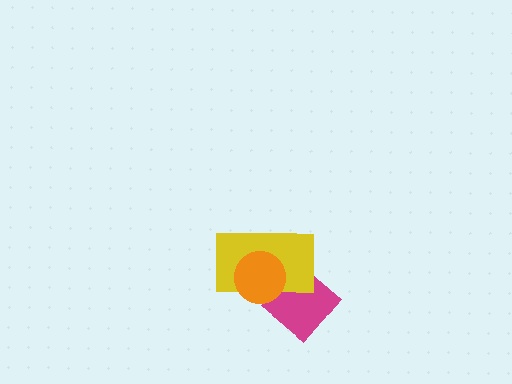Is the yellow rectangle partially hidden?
Yes, it is partially covered by another shape.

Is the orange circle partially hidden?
No, no other shape covers it.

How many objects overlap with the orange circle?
2 objects overlap with the orange circle.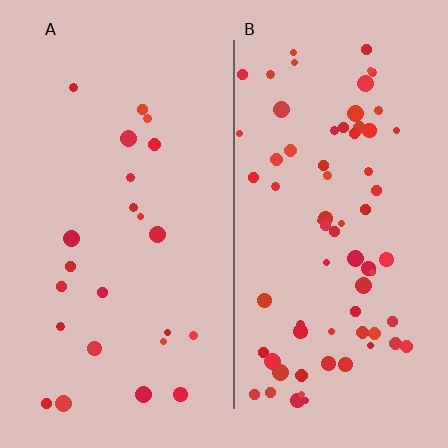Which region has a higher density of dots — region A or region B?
B (the right).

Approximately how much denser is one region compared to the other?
Approximately 3.0× — region B over region A.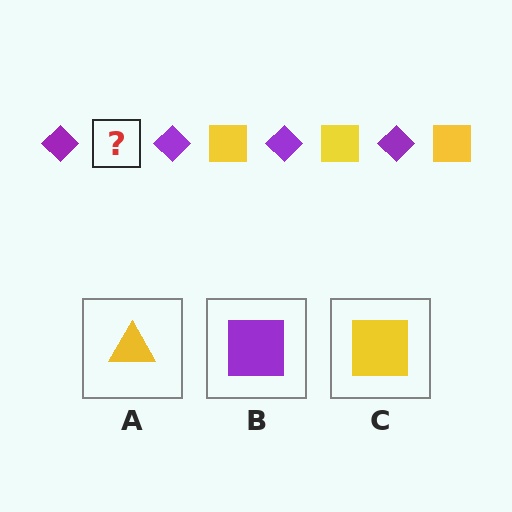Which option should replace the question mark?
Option C.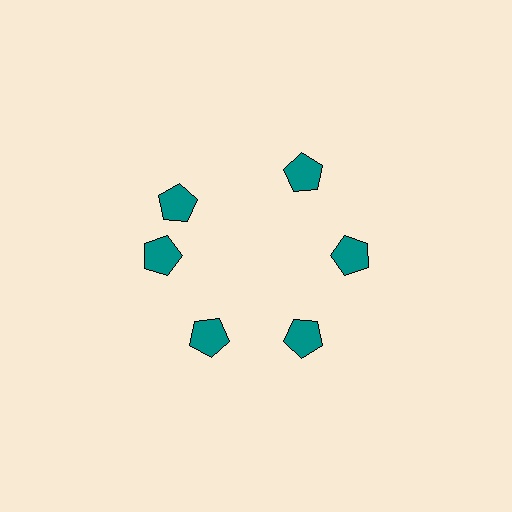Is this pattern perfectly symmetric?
No. The 6 teal pentagons are arranged in a ring, but one element near the 11 o'clock position is rotated out of alignment along the ring, breaking the 6-fold rotational symmetry.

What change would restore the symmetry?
The symmetry would be restored by rotating it back into even spacing with its neighbors so that all 6 pentagons sit at equal angles and equal distance from the center.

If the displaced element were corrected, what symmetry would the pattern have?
It would have 6-fold rotational symmetry — the pattern would map onto itself every 60 degrees.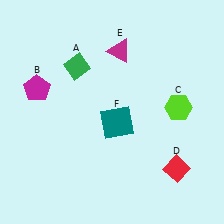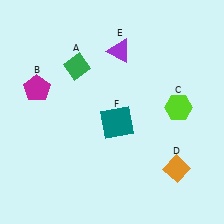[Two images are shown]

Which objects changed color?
D changed from red to orange. E changed from magenta to purple.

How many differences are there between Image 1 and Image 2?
There are 2 differences between the two images.